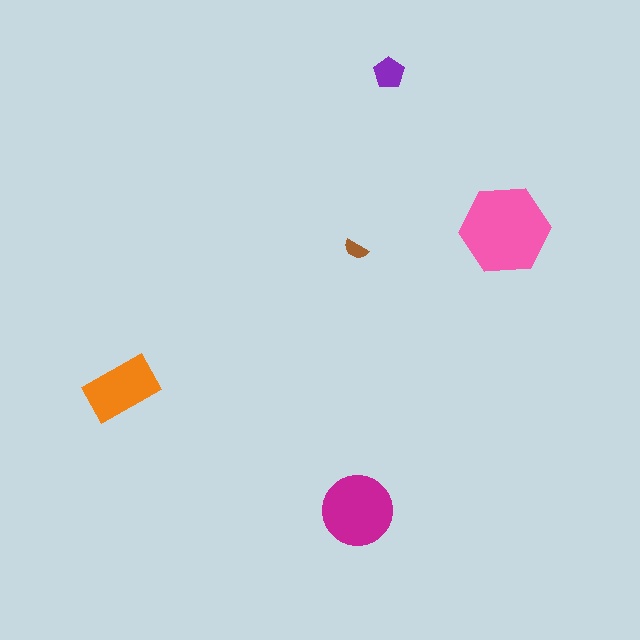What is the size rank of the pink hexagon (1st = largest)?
1st.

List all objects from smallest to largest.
The brown semicircle, the purple pentagon, the orange rectangle, the magenta circle, the pink hexagon.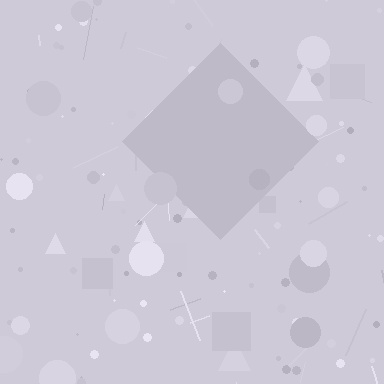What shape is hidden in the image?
A diamond is hidden in the image.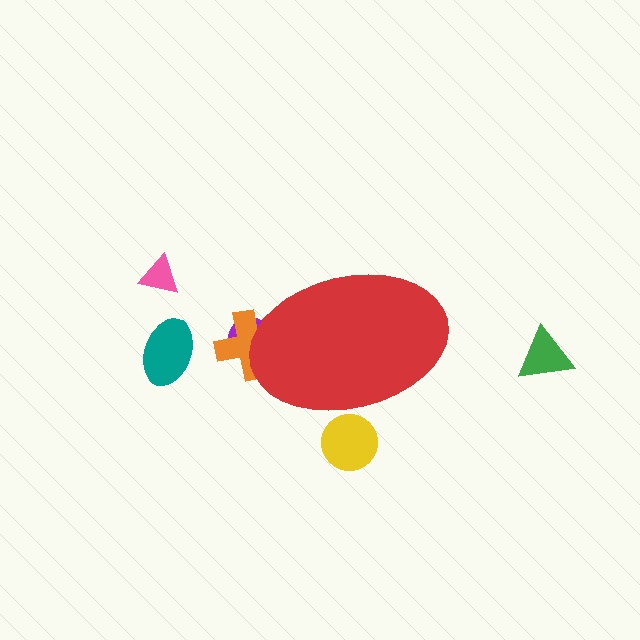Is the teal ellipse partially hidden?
No, the teal ellipse is fully visible.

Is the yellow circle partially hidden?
Yes, the yellow circle is partially hidden behind the red ellipse.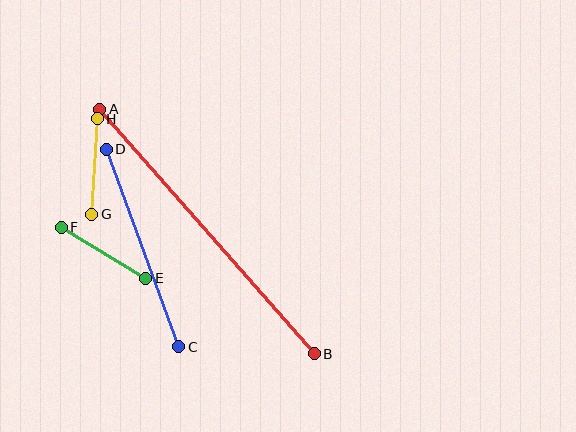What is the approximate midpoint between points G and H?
The midpoint is at approximately (94, 167) pixels.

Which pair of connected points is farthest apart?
Points A and B are farthest apart.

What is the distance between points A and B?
The distance is approximately 325 pixels.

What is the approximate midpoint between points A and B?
The midpoint is at approximately (207, 231) pixels.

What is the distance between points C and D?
The distance is approximately 210 pixels.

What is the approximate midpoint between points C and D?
The midpoint is at approximately (143, 248) pixels.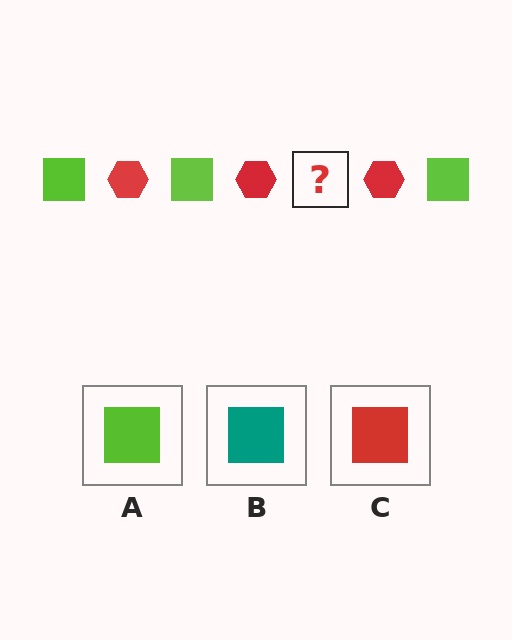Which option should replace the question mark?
Option A.